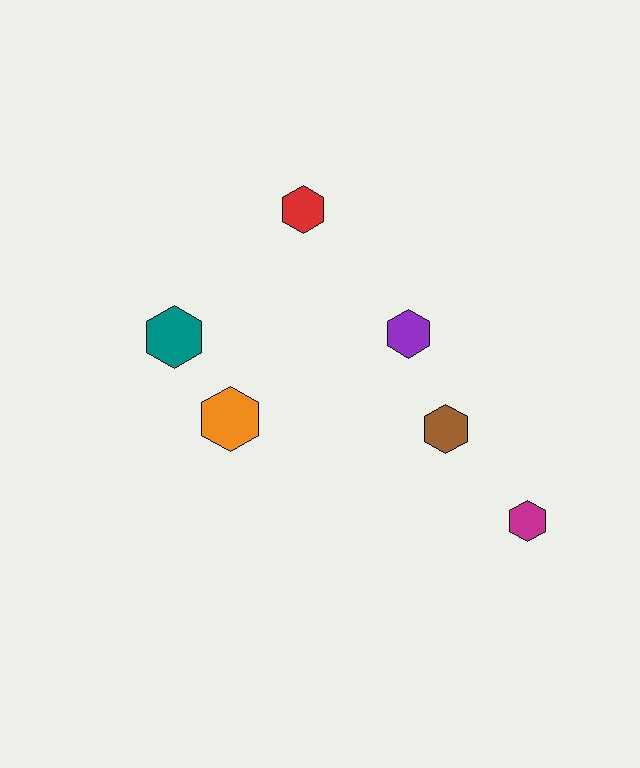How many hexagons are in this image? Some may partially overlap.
There are 6 hexagons.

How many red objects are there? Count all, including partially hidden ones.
There is 1 red object.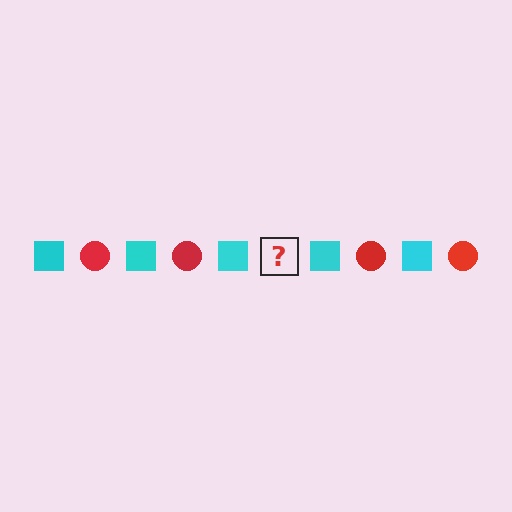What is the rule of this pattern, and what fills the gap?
The rule is that the pattern alternates between cyan square and red circle. The gap should be filled with a red circle.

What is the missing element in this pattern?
The missing element is a red circle.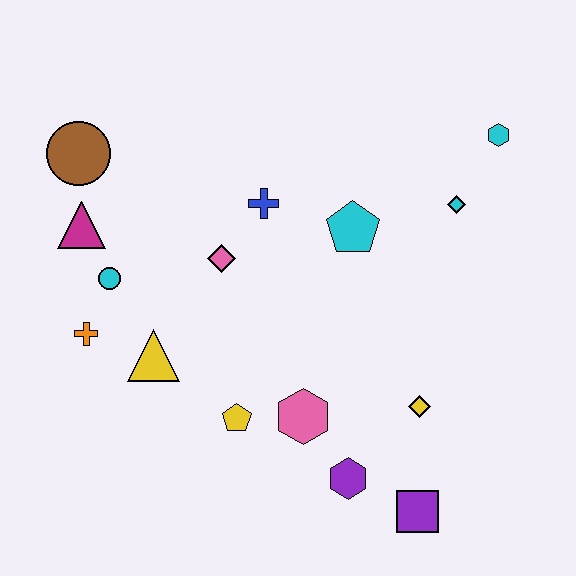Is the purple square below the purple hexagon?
Yes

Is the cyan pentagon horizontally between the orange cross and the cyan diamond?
Yes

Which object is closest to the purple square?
The purple hexagon is closest to the purple square.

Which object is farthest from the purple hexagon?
The brown circle is farthest from the purple hexagon.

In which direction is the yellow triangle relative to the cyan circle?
The yellow triangle is below the cyan circle.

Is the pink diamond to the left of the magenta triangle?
No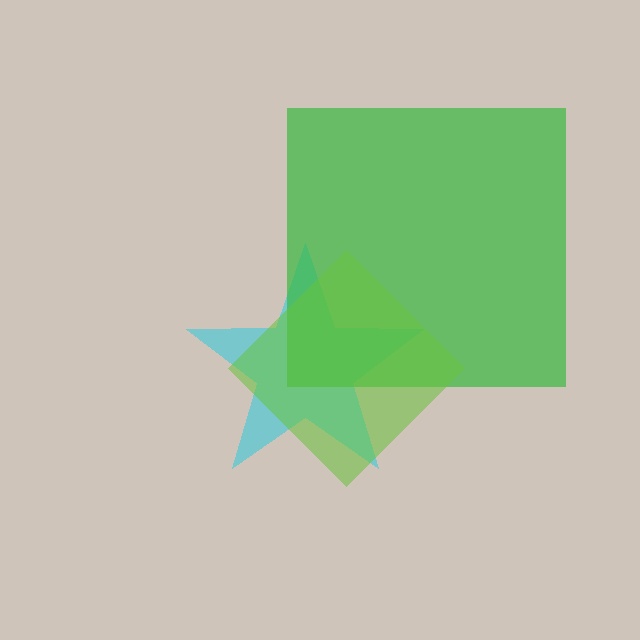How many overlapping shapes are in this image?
There are 3 overlapping shapes in the image.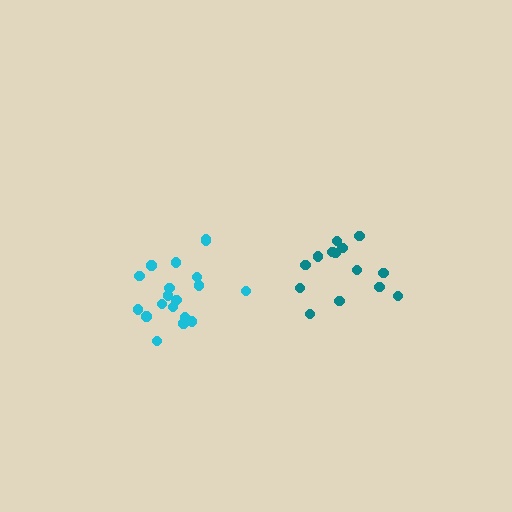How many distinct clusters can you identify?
There are 2 distinct clusters.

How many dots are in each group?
Group 1: 14 dots, Group 2: 19 dots (33 total).